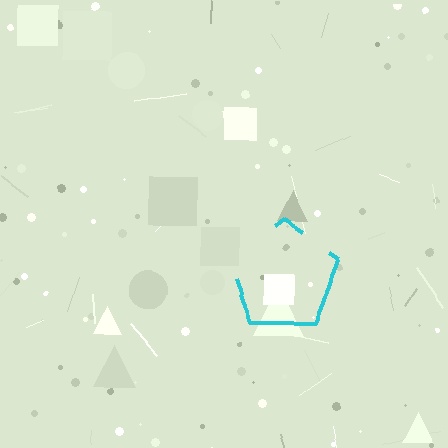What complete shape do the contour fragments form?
The contour fragments form a pentagon.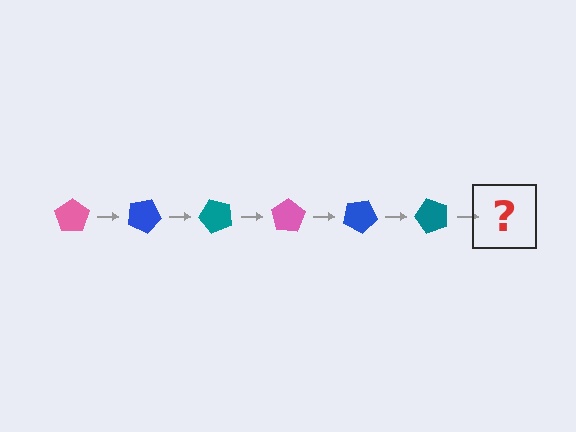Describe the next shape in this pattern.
It should be a pink pentagon, rotated 150 degrees from the start.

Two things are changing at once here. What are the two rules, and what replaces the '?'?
The two rules are that it rotates 25 degrees each step and the color cycles through pink, blue, and teal. The '?' should be a pink pentagon, rotated 150 degrees from the start.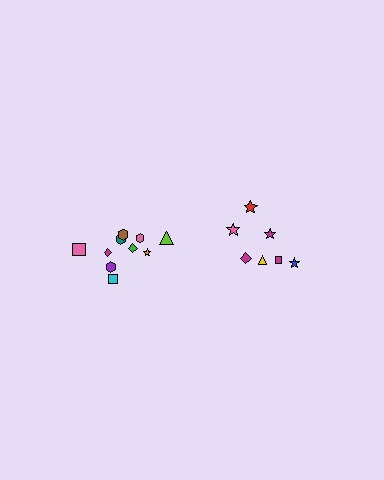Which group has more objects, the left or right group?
The left group.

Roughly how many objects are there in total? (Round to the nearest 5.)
Roughly 15 objects in total.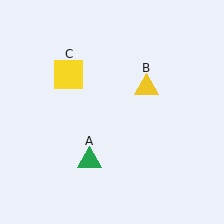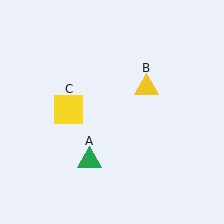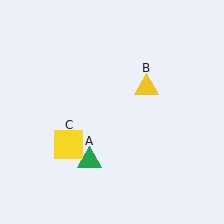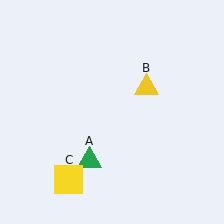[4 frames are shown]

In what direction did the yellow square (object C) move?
The yellow square (object C) moved down.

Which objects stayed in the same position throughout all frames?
Green triangle (object A) and yellow triangle (object B) remained stationary.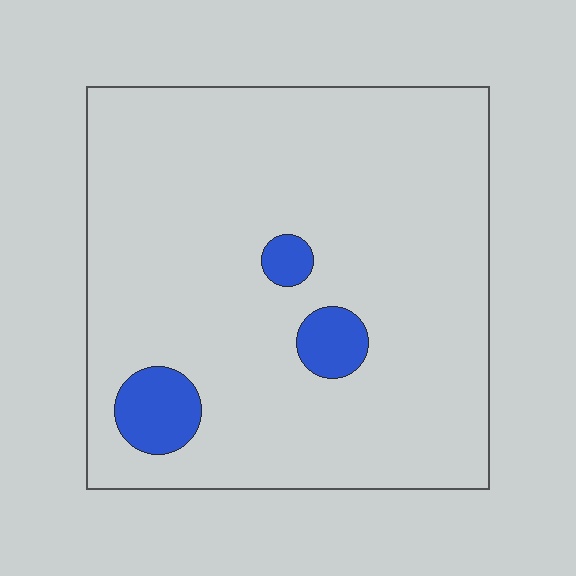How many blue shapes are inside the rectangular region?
3.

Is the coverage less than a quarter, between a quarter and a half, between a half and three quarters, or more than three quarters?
Less than a quarter.